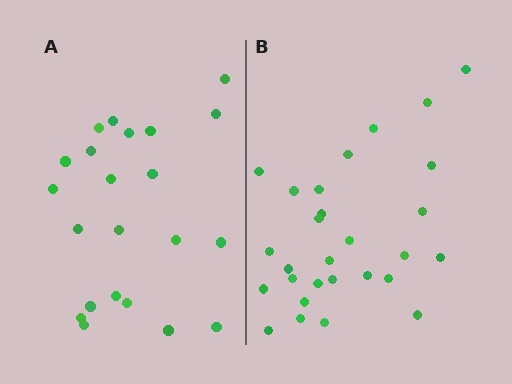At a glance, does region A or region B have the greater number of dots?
Region B (the right region) has more dots.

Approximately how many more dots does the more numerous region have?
Region B has about 6 more dots than region A.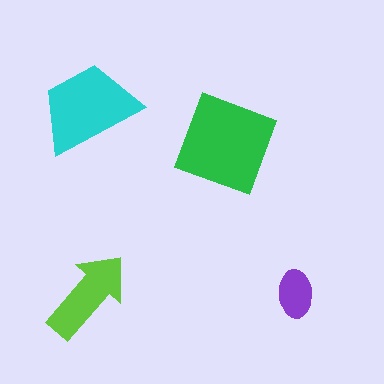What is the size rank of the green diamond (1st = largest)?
1st.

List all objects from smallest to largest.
The purple ellipse, the lime arrow, the cyan trapezoid, the green diamond.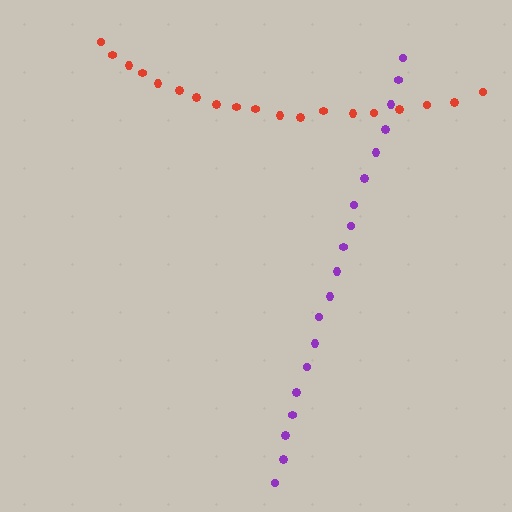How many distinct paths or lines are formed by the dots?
There are 2 distinct paths.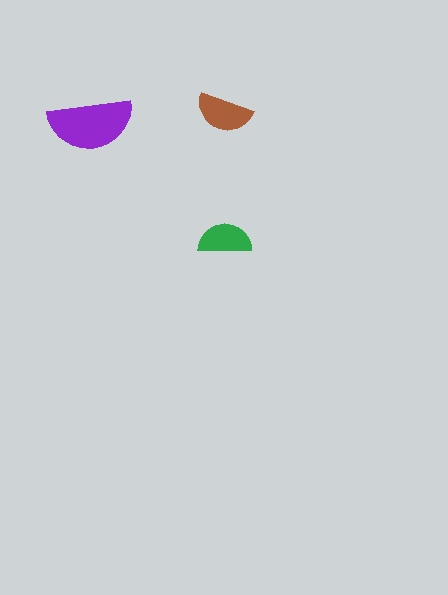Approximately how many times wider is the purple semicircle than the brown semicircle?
About 1.5 times wider.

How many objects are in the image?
There are 3 objects in the image.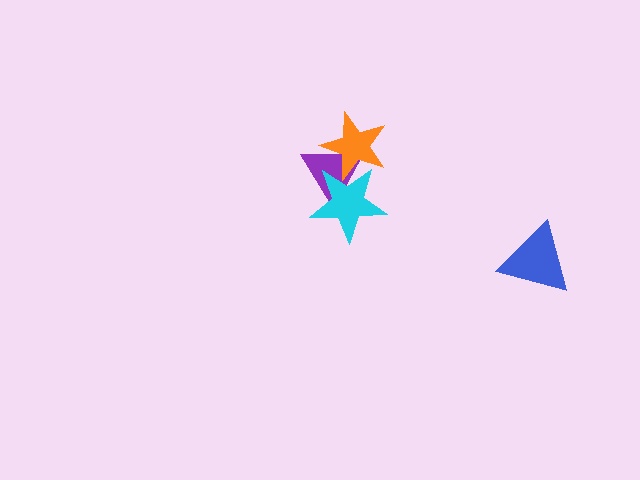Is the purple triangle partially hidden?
Yes, it is partially covered by another shape.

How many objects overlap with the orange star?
2 objects overlap with the orange star.